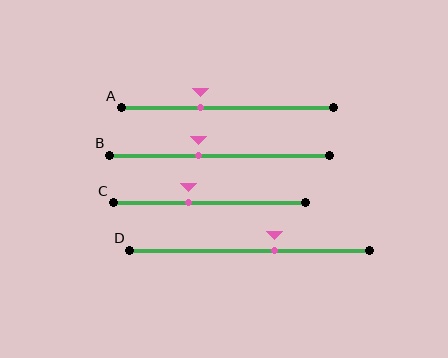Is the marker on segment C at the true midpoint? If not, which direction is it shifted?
No, the marker on segment C is shifted to the left by about 11% of the segment length.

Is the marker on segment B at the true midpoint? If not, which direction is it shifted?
No, the marker on segment B is shifted to the left by about 10% of the segment length.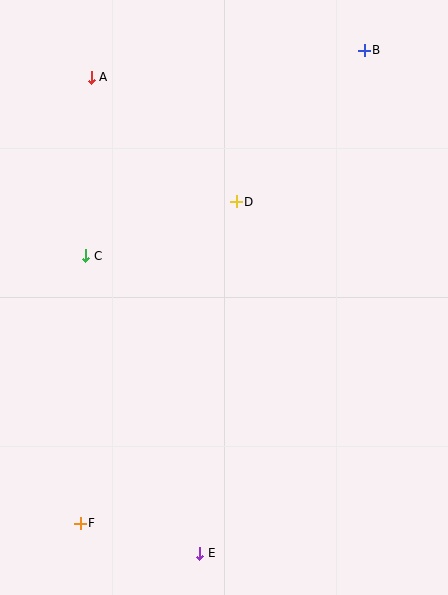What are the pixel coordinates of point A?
Point A is at (91, 77).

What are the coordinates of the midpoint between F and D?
The midpoint between F and D is at (158, 362).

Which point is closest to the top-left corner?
Point A is closest to the top-left corner.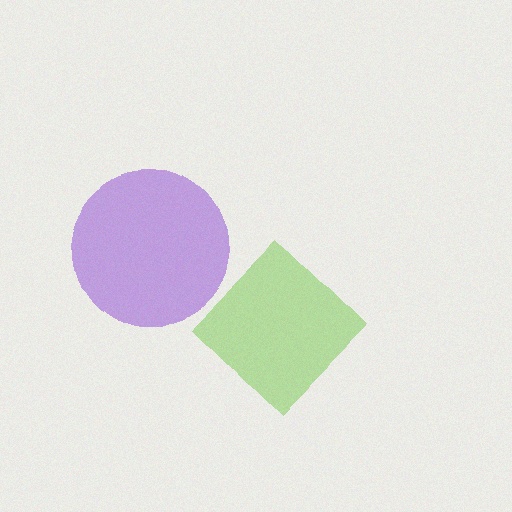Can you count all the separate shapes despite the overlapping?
Yes, there are 2 separate shapes.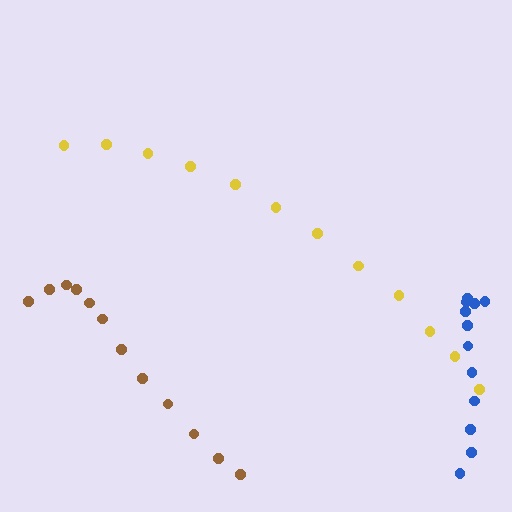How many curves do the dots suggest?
There are 3 distinct paths.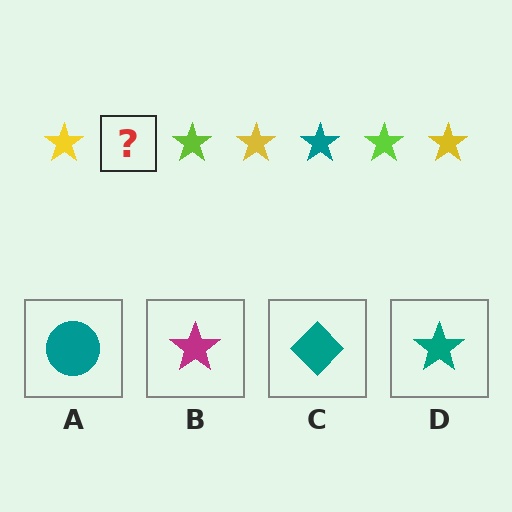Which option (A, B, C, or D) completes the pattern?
D.